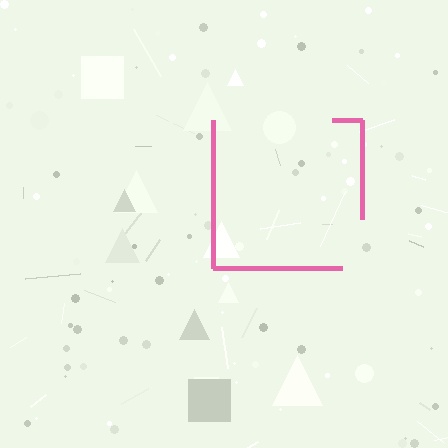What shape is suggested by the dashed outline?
The dashed outline suggests a square.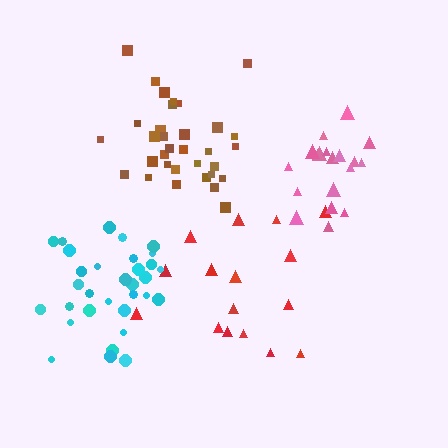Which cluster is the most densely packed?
Pink.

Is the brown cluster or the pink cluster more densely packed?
Pink.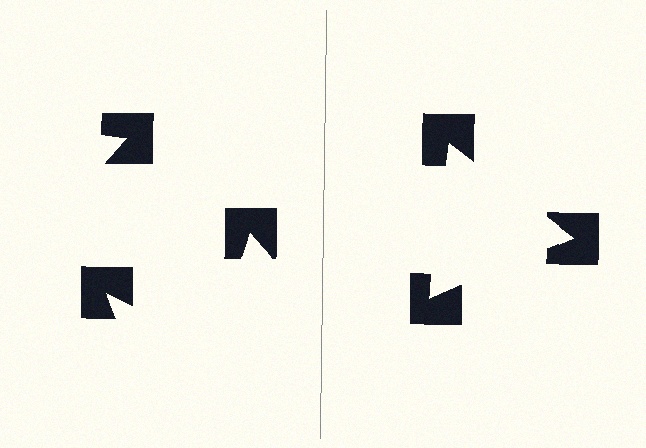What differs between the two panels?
The notched squares are positioned identically on both sides; only the wedge orientations differ. On the right they align to a triangle; on the left they are misaligned.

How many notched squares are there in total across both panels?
6 — 3 on each side.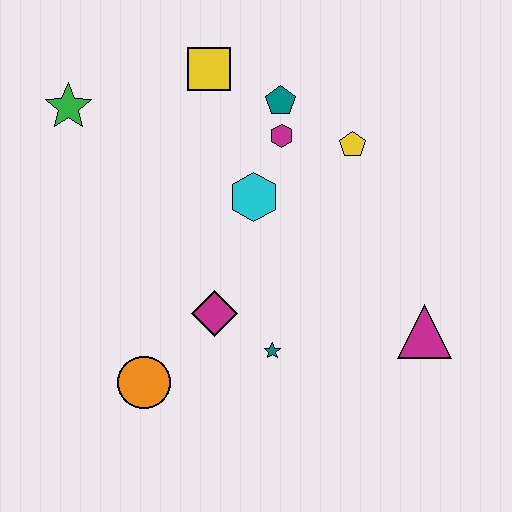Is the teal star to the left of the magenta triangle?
Yes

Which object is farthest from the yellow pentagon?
The orange circle is farthest from the yellow pentagon.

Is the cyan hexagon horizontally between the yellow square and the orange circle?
No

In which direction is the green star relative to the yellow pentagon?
The green star is to the left of the yellow pentagon.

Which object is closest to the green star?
The yellow square is closest to the green star.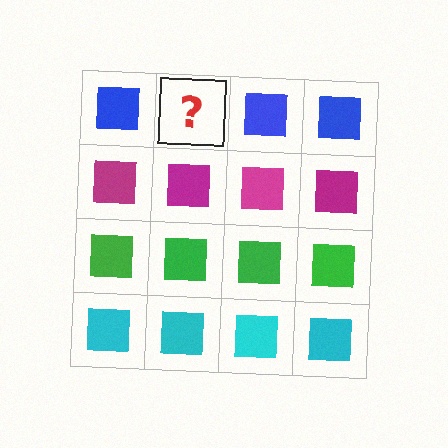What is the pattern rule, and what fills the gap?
The rule is that each row has a consistent color. The gap should be filled with a blue square.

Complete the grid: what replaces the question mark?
The question mark should be replaced with a blue square.